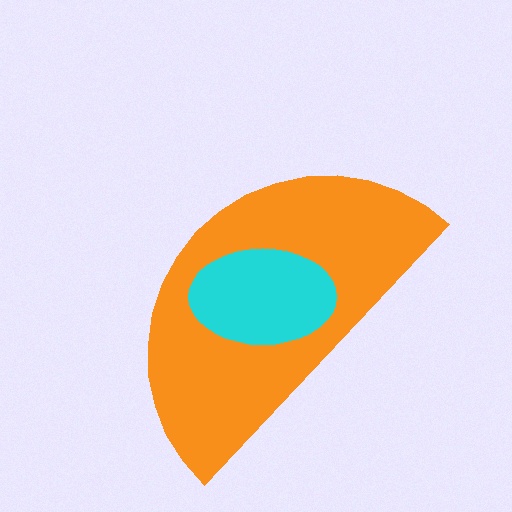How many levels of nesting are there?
2.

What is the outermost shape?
The orange semicircle.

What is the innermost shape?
The cyan ellipse.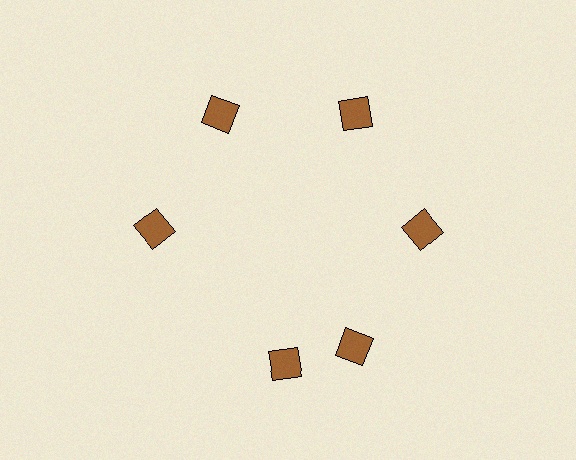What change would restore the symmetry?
The symmetry would be restored by rotating it back into even spacing with its neighbors so that all 6 diamonds sit at equal angles and equal distance from the center.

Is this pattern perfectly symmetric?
No. The 6 brown diamonds are arranged in a ring, but one element near the 7 o'clock position is rotated out of alignment along the ring, breaking the 6-fold rotational symmetry.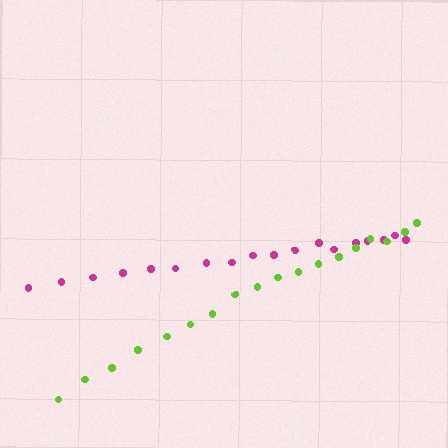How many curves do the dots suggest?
There are 2 distinct paths.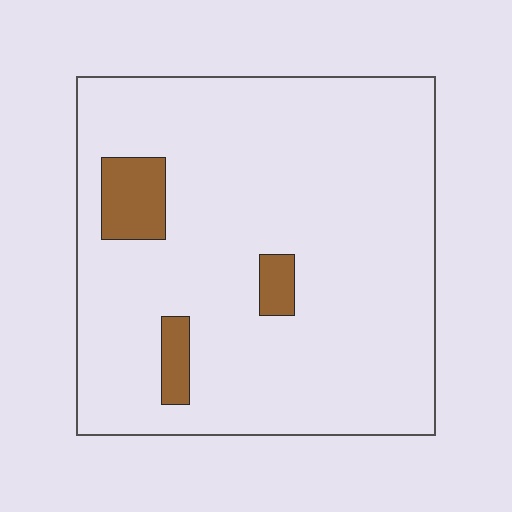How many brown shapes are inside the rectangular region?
3.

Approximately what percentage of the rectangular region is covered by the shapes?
Approximately 10%.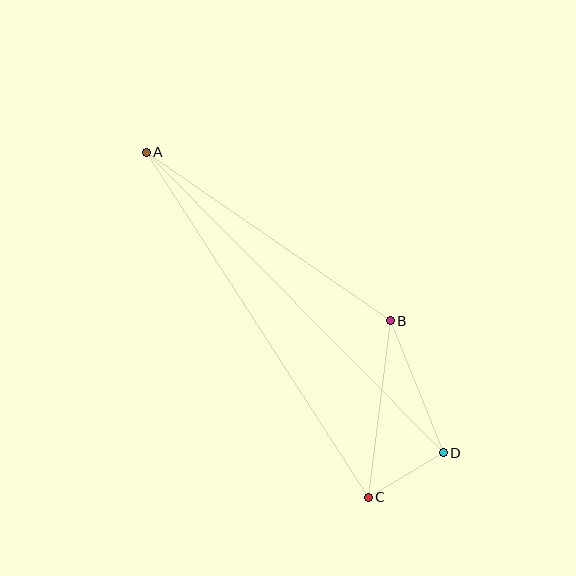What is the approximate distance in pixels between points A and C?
The distance between A and C is approximately 410 pixels.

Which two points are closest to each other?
Points C and D are closest to each other.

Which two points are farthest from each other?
Points A and D are farthest from each other.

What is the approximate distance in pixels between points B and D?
The distance between B and D is approximately 142 pixels.